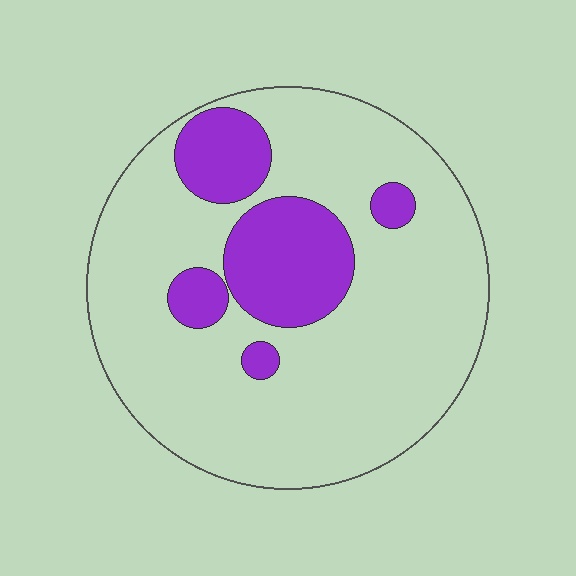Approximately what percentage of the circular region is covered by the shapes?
Approximately 20%.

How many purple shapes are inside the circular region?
5.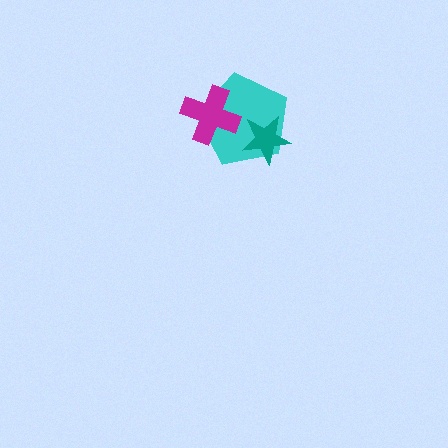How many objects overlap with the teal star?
1 object overlaps with the teal star.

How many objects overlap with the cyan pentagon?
2 objects overlap with the cyan pentagon.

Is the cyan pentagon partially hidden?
Yes, it is partially covered by another shape.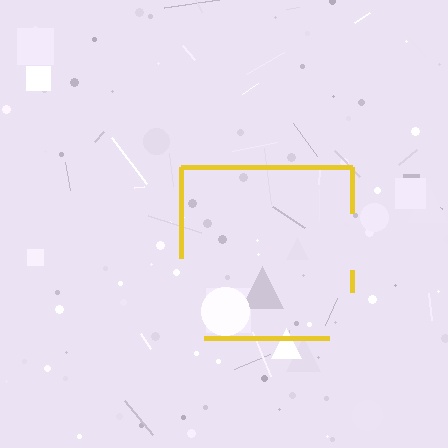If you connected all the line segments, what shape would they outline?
They would outline a square.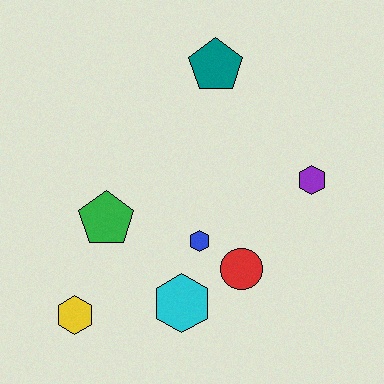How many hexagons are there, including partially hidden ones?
There are 4 hexagons.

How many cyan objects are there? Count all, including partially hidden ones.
There is 1 cyan object.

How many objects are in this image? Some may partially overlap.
There are 7 objects.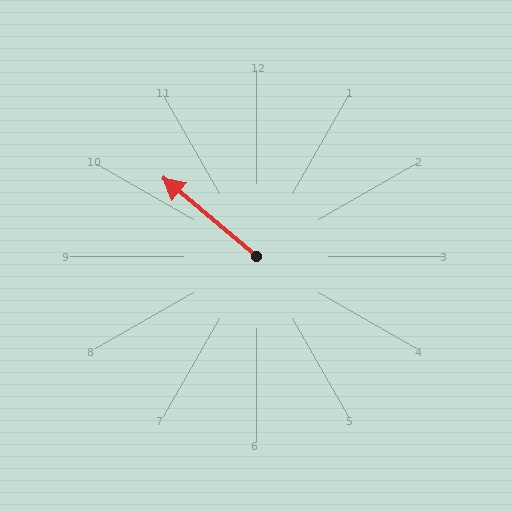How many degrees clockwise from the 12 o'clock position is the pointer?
Approximately 310 degrees.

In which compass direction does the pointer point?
Northwest.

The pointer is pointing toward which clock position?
Roughly 10 o'clock.